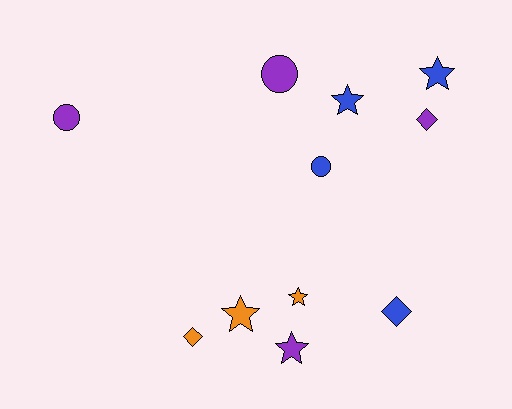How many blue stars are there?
There are 2 blue stars.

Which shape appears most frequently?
Star, with 5 objects.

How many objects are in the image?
There are 11 objects.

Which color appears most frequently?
Blue, with 4 objects.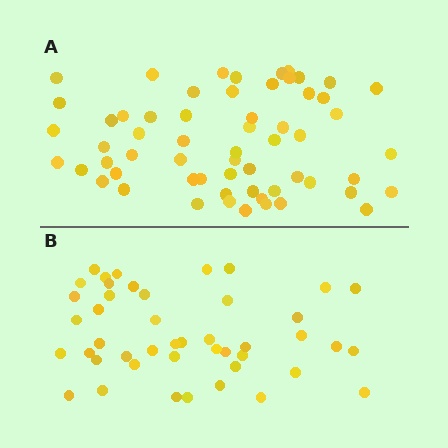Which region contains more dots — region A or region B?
Region A (the top region) has more dots.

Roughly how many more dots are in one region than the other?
Region A has approximately 15 more dots than region B.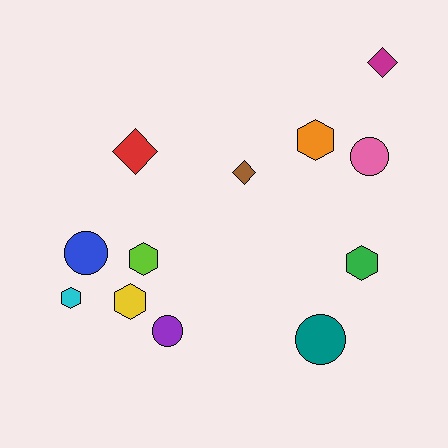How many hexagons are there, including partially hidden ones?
There are 5 hexagons.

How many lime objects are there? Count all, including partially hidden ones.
There is 1 lime object.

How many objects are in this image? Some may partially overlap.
There are 12 objects.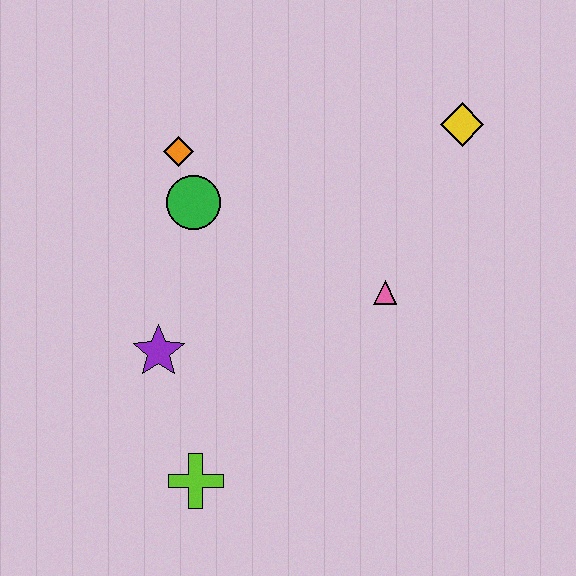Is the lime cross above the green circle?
No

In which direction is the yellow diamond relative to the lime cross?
The yellow diamond is above the lime cross.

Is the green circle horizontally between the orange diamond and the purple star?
No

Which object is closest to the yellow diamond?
The pink triangle is closest to the yellow diamond.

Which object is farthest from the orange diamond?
The lime cross is farthest from the orange diamond.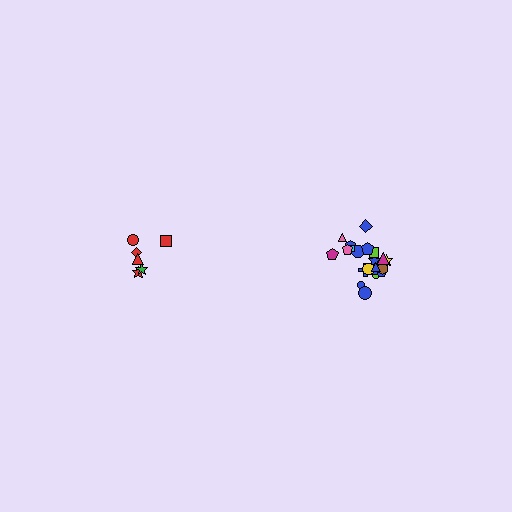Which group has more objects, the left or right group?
The right group.